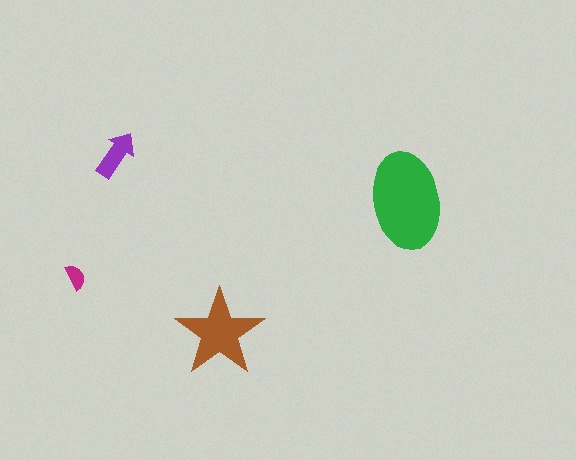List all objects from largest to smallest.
The green ellipse, the brown star, the purple arrow, the magenta semicircle.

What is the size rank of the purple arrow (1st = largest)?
3rd.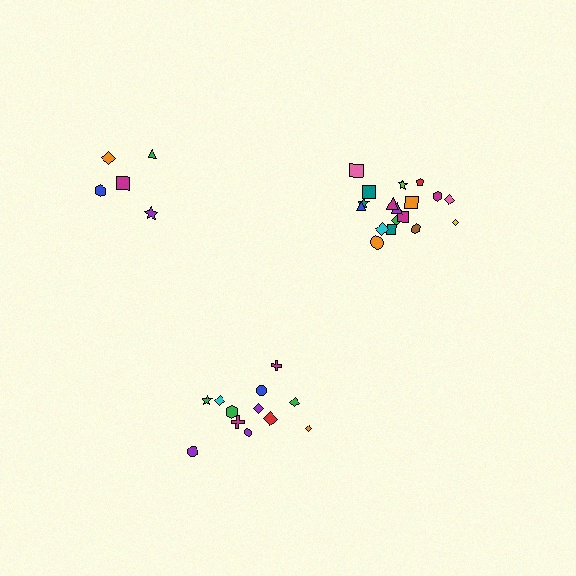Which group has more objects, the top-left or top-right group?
The top-right group.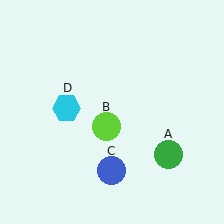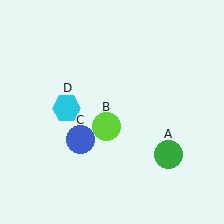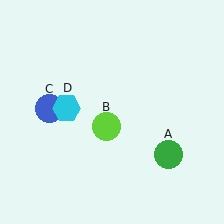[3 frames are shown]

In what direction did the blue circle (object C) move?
The blue circle (object C) moved up and to the left.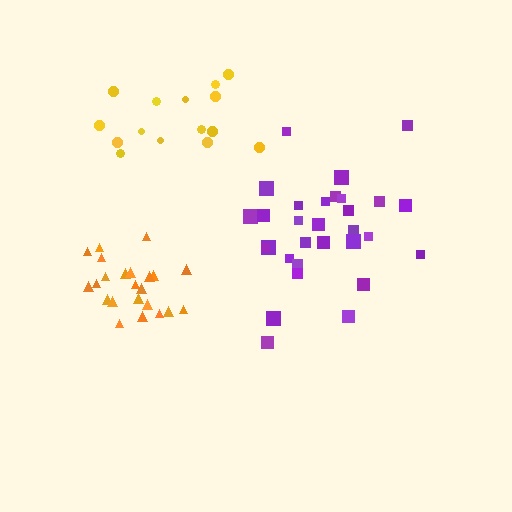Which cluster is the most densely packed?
Orange.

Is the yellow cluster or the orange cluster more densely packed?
Orange.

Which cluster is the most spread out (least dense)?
Purple.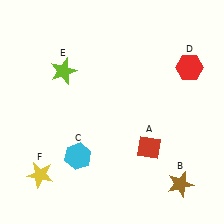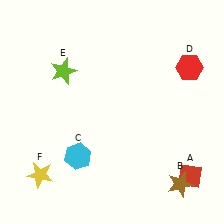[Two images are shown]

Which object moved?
The red diamond (A) moved right.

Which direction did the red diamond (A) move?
The red diamond (A) moved right.